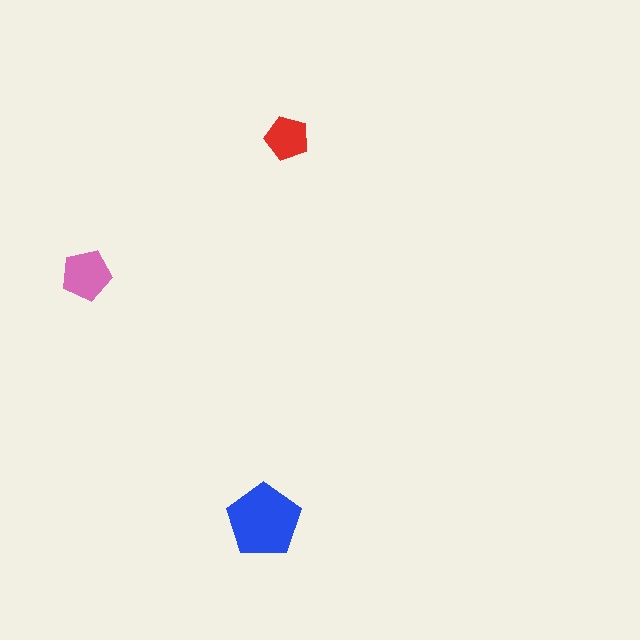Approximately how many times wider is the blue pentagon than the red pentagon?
About 1.5 times wider.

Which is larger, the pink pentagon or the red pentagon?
The pink one.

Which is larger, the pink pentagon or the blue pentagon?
The blue one.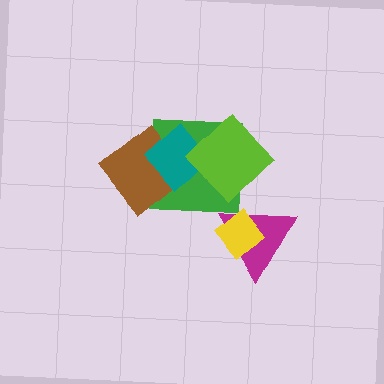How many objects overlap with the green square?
3 objects overlap with the green square.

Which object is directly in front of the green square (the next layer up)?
The brown diamond is directly in front of the green square.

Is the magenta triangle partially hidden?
Yes, it is partially covered by another shape.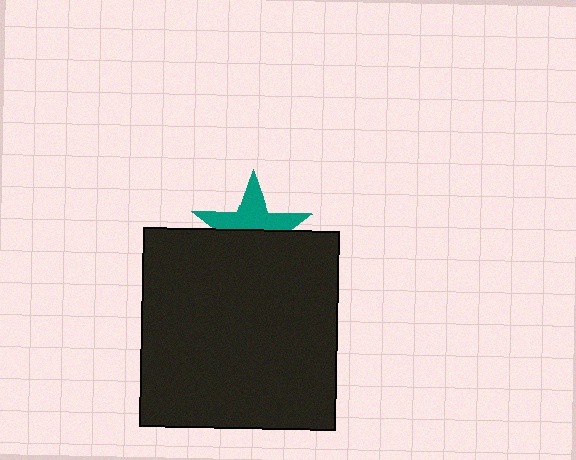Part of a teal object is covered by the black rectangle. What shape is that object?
It is a star.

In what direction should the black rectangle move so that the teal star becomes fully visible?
The black rectangle should move down. That is the shortest direction to clear the overlap and leave the teal star fully visible.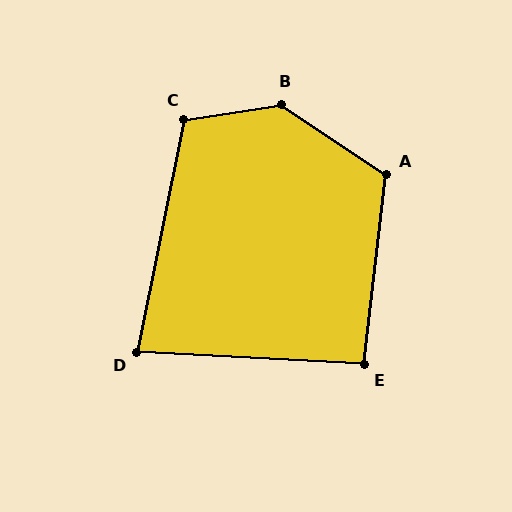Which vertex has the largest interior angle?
B, at approximately 137 degrees.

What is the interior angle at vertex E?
Approximately 93 degrees (approximately right).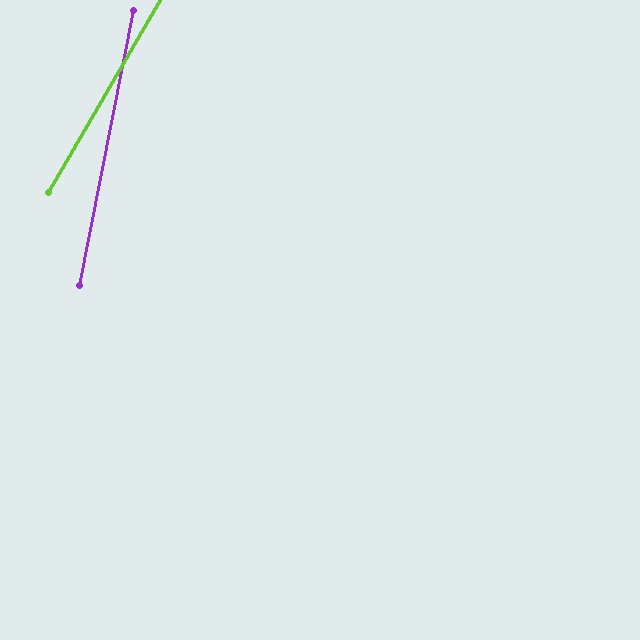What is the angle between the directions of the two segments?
Approximately 19 degrees.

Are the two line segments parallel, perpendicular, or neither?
Neither parallel nor perpendicular — they differ by about 19°.